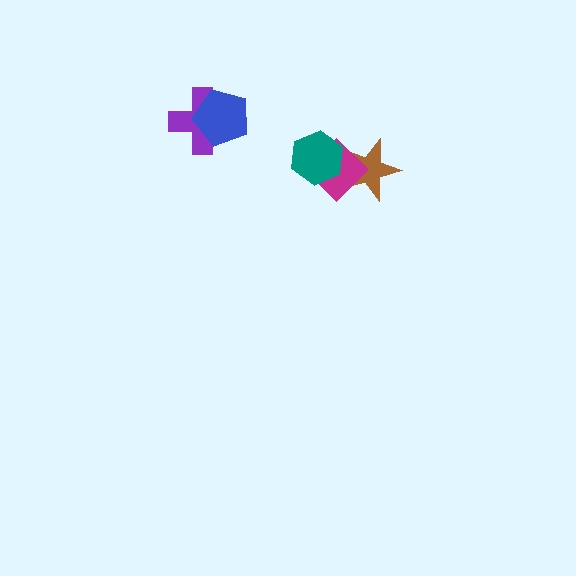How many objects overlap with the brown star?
2 objects overlap with the brown star.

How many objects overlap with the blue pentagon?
1 object overlaps with the blue pentagon.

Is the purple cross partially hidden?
Yes, it is partially covered by another shape.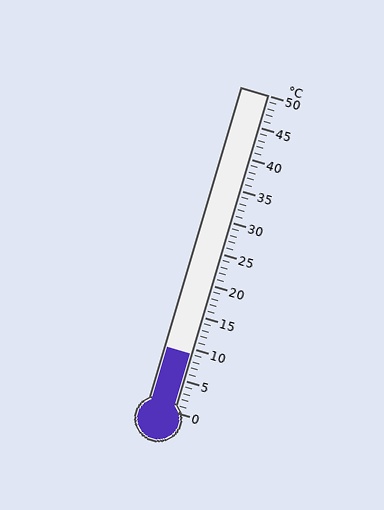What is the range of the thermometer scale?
The thermometer scale ranges from 0°C to 50°C.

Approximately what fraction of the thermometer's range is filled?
The thermometer is filled to approximately 20% of its range.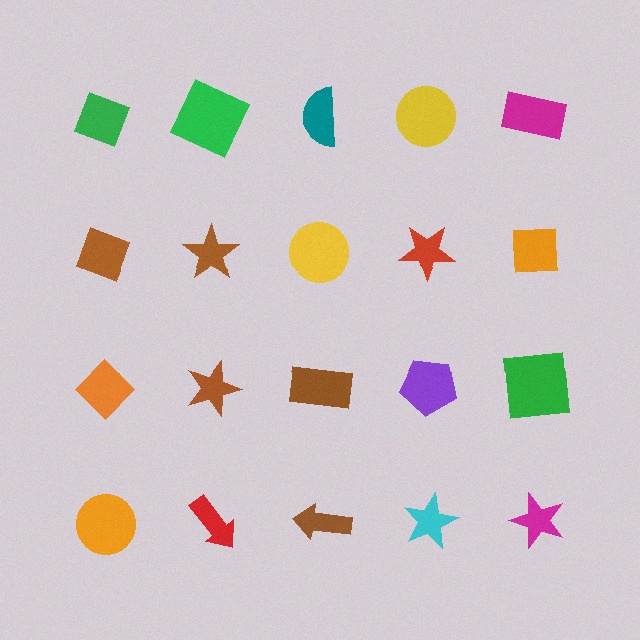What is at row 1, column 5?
A magenta rectangle.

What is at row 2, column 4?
A red star.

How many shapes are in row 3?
5 shapes.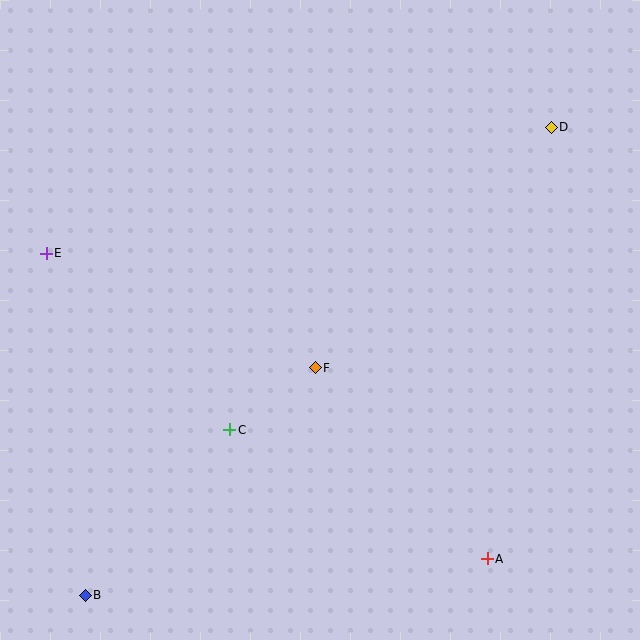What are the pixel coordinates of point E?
Point E is at (46, 253).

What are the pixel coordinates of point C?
Point C is at (229, 430).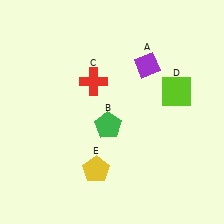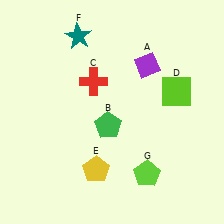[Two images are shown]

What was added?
A teal star (F), a lime pentagon (G) were added in Image 2.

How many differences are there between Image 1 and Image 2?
There are 2 differences between the two images.